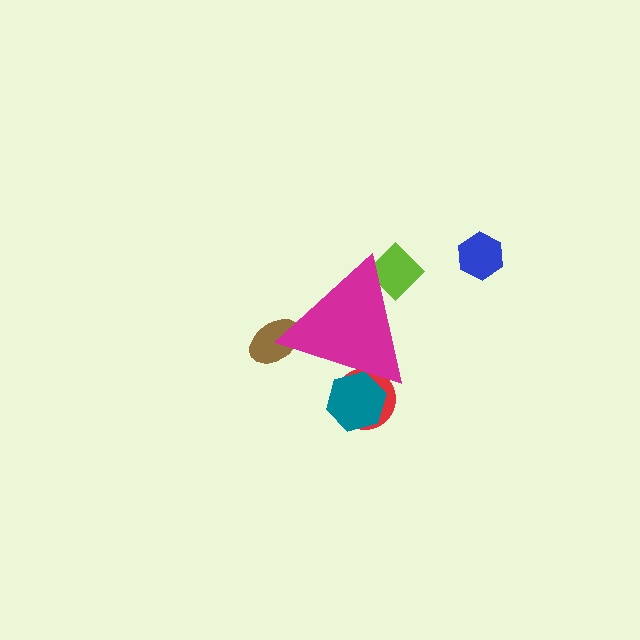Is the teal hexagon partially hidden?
Yes, the teal hexagon is partially hidden behind the magenta triangle.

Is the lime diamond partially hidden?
Yes, the lime diamond is partially hidden behind the magenta triangle.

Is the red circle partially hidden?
Yes, the red circle is partially hidden behind the magenta triangle.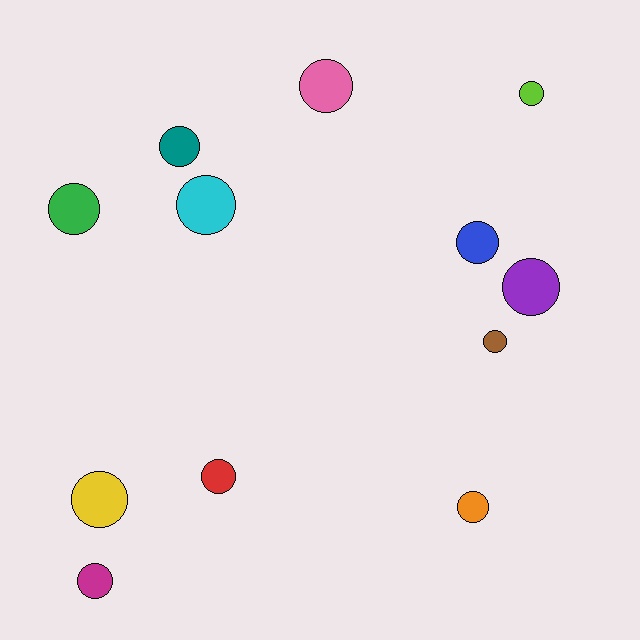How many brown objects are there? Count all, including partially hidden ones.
There is 1 brown object.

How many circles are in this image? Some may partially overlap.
There are 12 circles.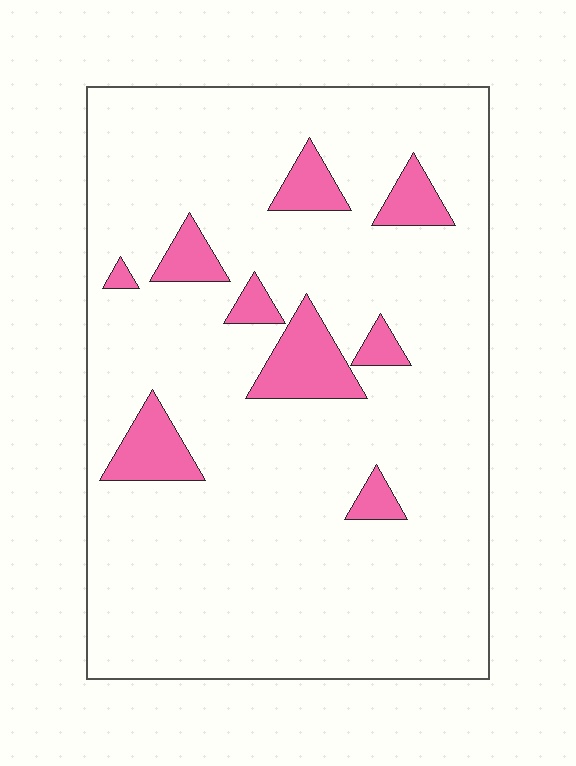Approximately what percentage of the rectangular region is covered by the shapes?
Approximately 10%.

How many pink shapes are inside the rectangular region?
9.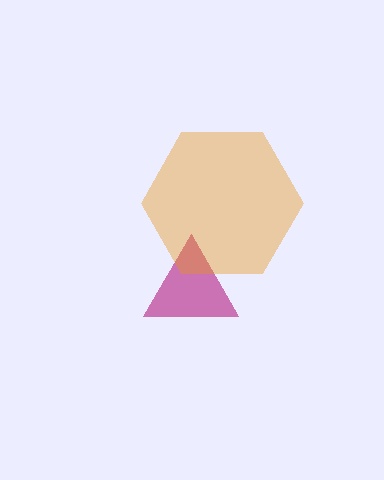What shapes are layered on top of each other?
The layered shapes are: a magenta triangle, an orange hexagon.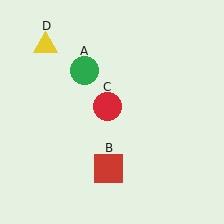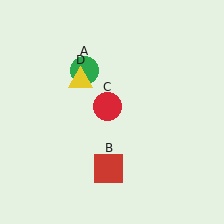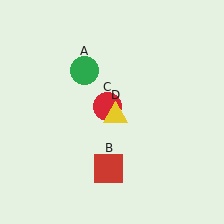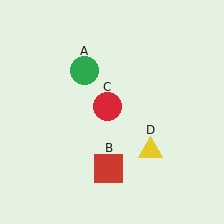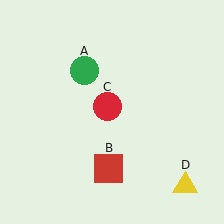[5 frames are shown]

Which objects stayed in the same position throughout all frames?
Green circle (object A) and red square (object B) and red circle (object C) remained stationary.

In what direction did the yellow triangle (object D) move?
The yellow triangle (object D) moved down and to the right.